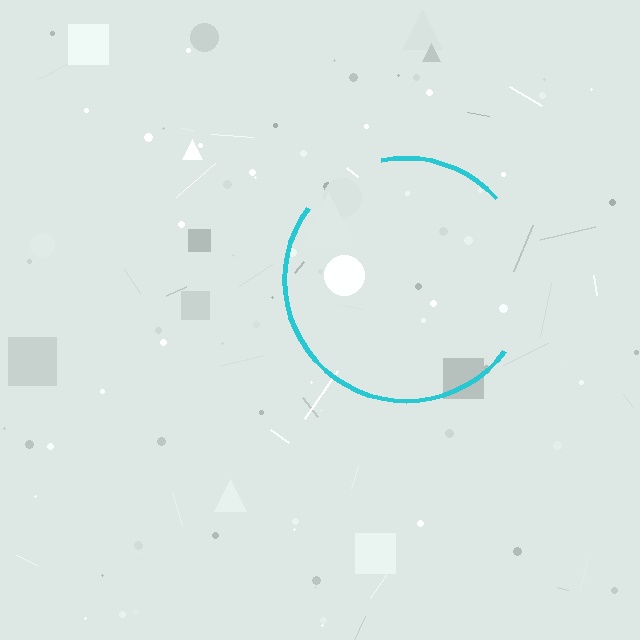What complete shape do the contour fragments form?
The contour fragments form a circle.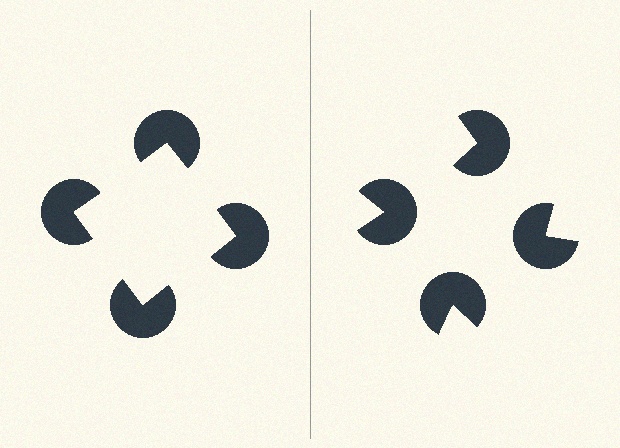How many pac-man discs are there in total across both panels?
8 — 4 on each side.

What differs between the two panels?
The pac-man discs are positioned identically on both sides; only the wedge orientations differ. On the left they align to a square; on the right they are misaligned.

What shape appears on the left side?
An illusory square.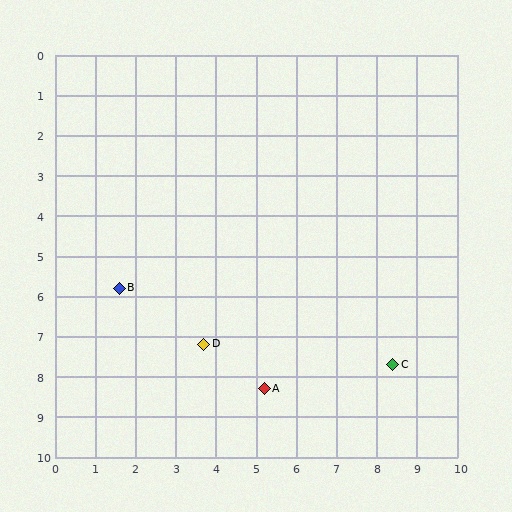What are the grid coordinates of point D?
Point D is at approximately (3.7, 7.2).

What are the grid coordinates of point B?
Point B is at approximately (1.6, 5.8).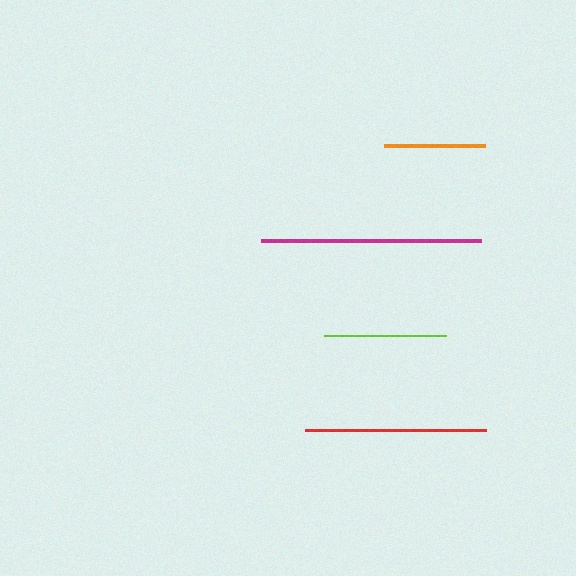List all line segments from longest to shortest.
From longest to shortest: magenta, red, lime, orange.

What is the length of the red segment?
The red segment is approximately 181 pixels long.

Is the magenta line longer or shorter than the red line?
The magenta line is longer than the red line.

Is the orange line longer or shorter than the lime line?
The lime line is longer than the orange line.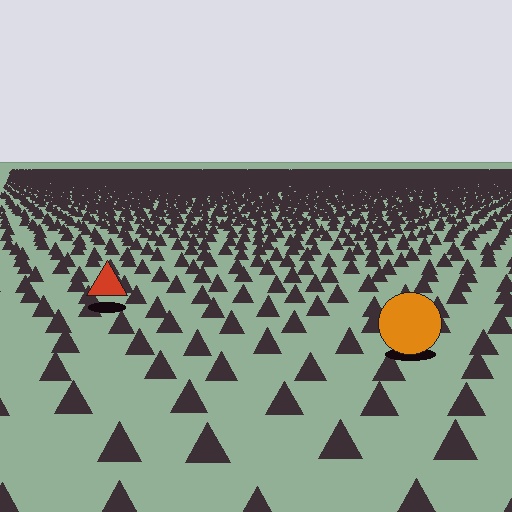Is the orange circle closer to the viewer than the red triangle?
Yes. The orange circle is closer — you can tell from the texture gradient: the ground texture is coarser near it.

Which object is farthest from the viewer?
The red triangle is farthest from the viewer. It appears smaller and the ground texture around it is denser.